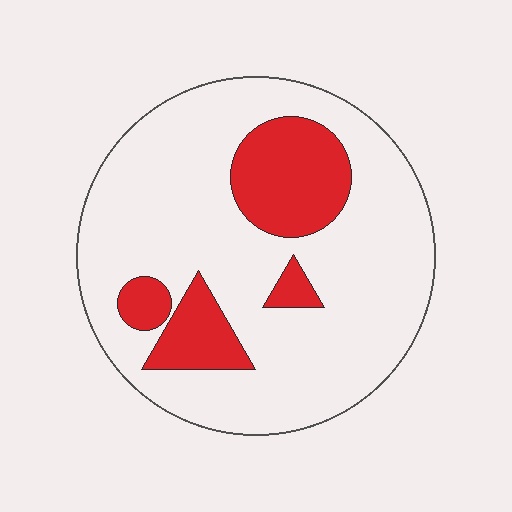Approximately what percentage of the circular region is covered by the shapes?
Approximately 20%.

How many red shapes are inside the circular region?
4.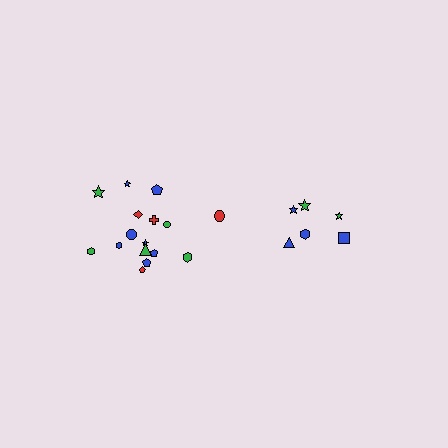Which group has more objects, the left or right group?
The left group.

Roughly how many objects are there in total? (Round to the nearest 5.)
Roughly 20 objects in total.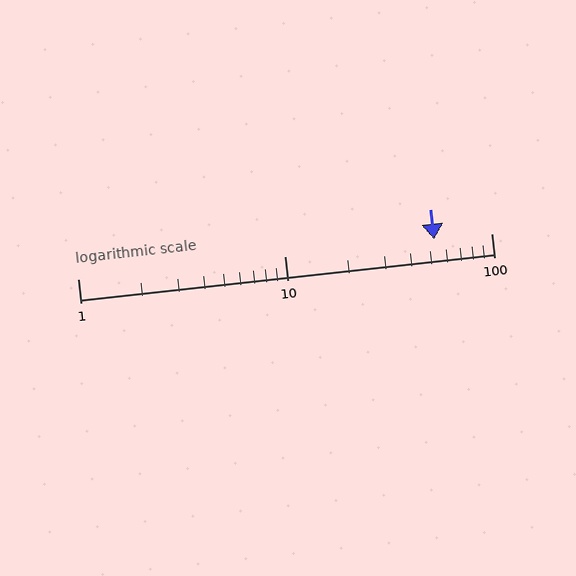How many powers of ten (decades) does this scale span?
The scale spans 2 decades, from 1 to 100.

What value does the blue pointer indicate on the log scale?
The pointer indicates approximately 53.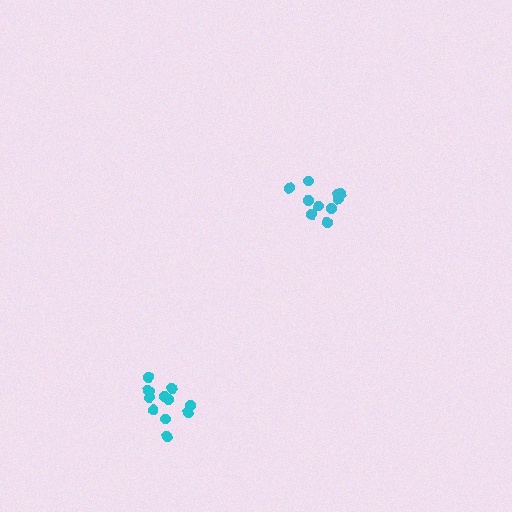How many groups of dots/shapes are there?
There are 2 groups.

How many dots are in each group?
Group 1: 10 dots, Group 2: 12 dots (22 total).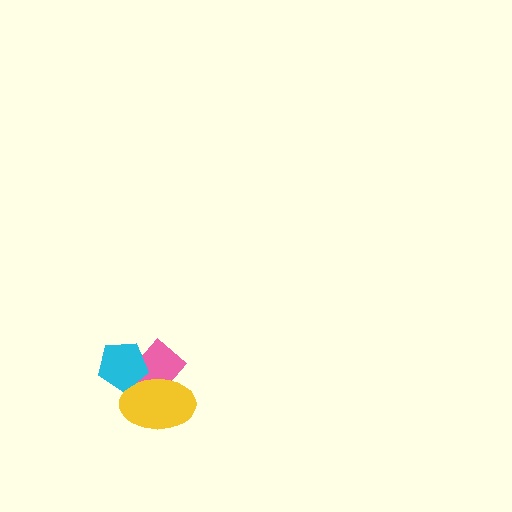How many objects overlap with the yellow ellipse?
2 objects overlap with the yellow ellipse.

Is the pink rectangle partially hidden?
Yes, it is partially covered by another shape.